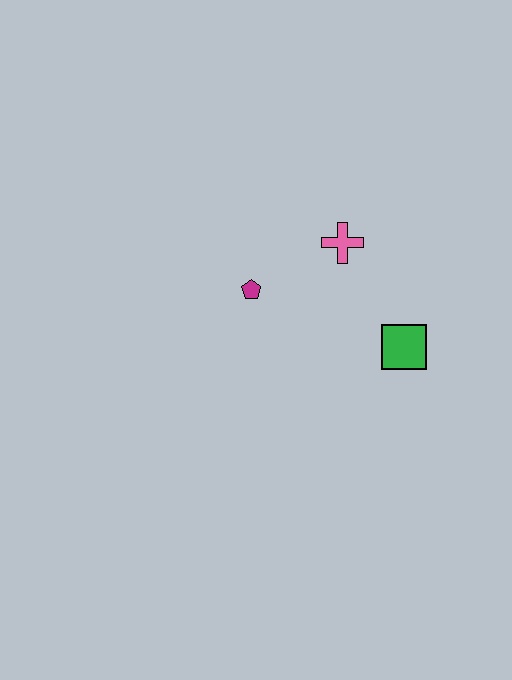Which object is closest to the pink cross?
The magenta pentagon is closest to the pink cross.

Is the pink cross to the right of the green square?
No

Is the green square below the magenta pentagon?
Yes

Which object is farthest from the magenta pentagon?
The green square is farthest from the magenta pentagon.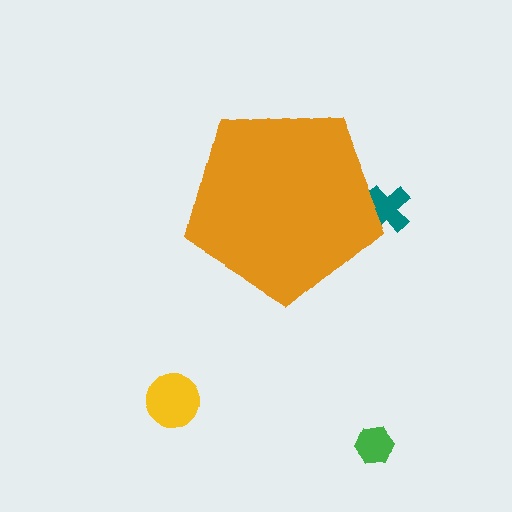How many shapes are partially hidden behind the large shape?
1 shape is partially hidden.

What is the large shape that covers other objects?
An orange pentagon.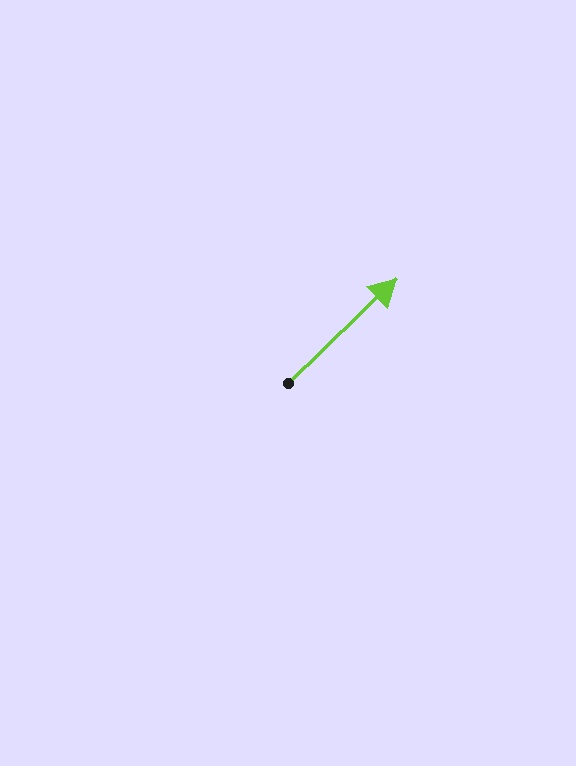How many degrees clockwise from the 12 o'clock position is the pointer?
Approximately 46 degrees.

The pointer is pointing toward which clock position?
Roughly 2 o'clock.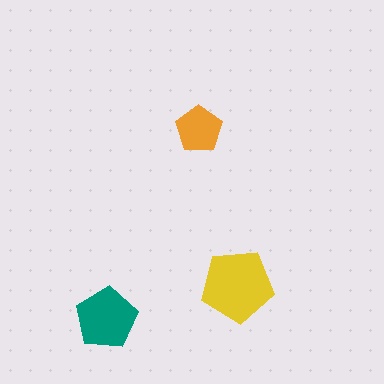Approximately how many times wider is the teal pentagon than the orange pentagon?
About 1.5 times wider.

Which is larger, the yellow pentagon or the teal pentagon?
The yellow one.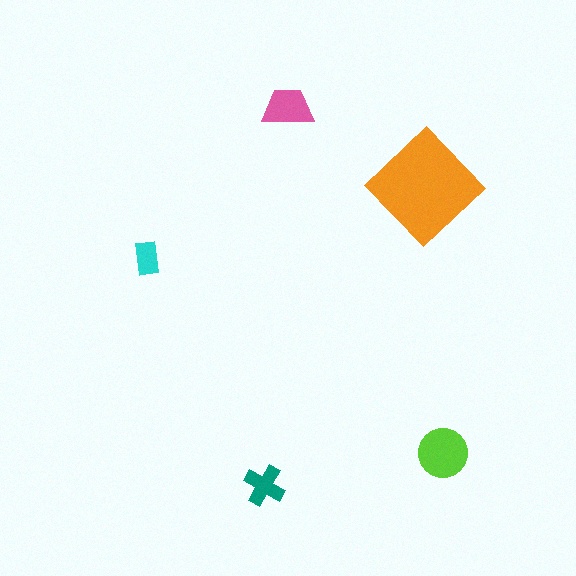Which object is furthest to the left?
The cyan rectangle is leftmost.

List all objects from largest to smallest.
The orange diamond, the lime circle, the pink trapezoid, the teal cross, the cyan rectangle.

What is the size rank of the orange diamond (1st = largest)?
1st.